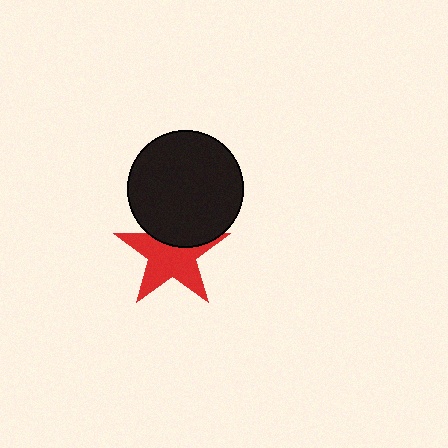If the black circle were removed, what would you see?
You would see the complete red star.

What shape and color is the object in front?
The object in front is a black circle.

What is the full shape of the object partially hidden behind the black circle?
The partially hidden object is a red star.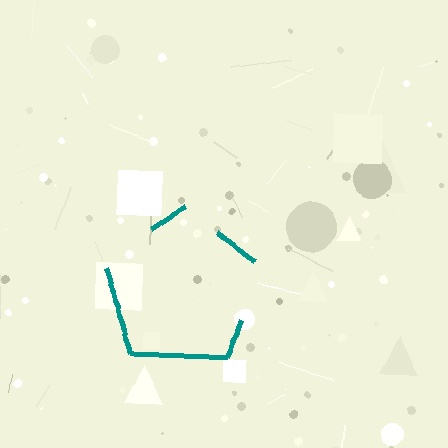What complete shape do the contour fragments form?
The contour fragments form a pentagon.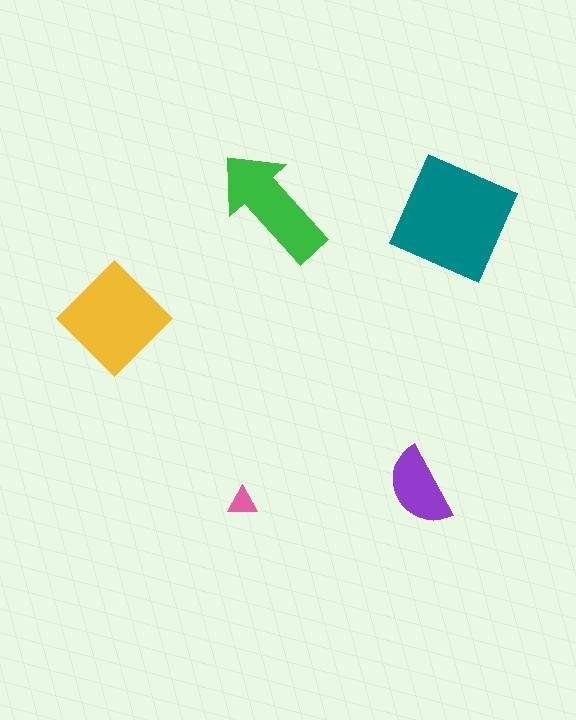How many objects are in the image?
There are 5 objects in the image.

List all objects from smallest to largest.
The pink triangle, the purple semicircle, the green arrow, the yellow diamond, the teal square.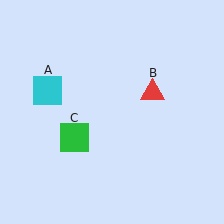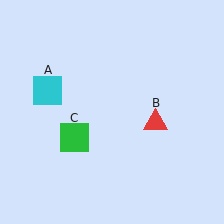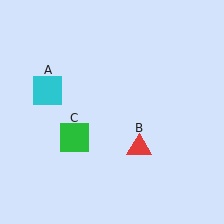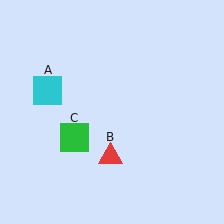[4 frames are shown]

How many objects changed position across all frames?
1 object changed position: red triangle (object B).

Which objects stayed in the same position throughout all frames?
Cyan square (object A) and green square (object C) remained stationary.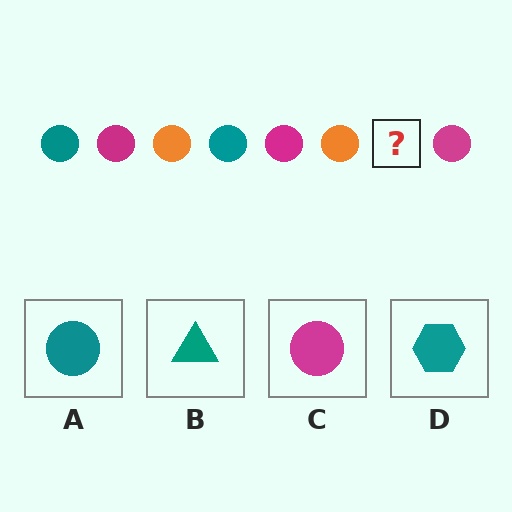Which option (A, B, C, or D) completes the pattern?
A.